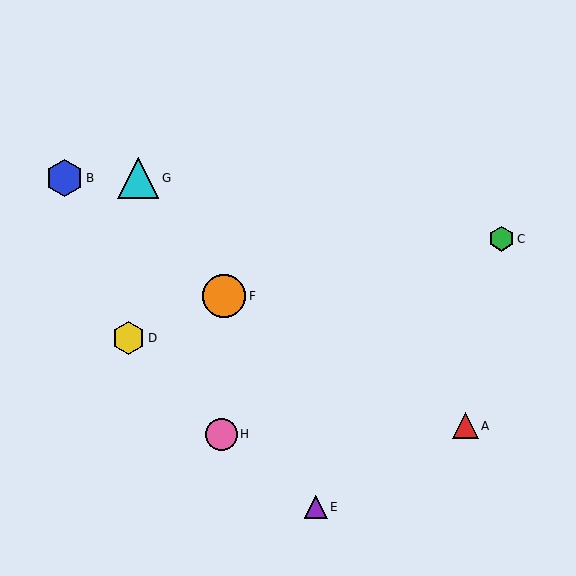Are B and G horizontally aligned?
Yes, both are at y≈178.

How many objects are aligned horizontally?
2 objects (B, G) are aligned horizontally.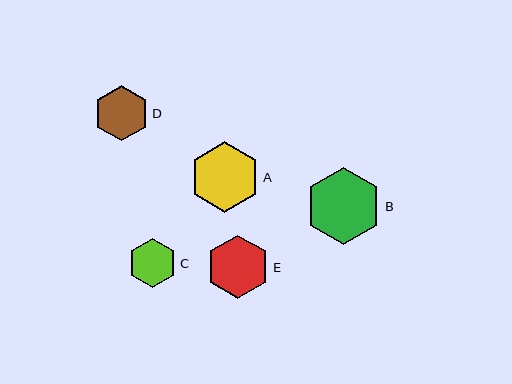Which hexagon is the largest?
Hexagon B is the largest with a size of approximately 77 pixels.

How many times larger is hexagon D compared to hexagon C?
Hexagon D is approximately 1.1 times the size of hexagon C.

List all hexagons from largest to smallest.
From largest to smallest: B, A, E, D, C.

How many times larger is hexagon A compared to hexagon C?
Hexagon A is approximately 1.4 times the size of hexagon C.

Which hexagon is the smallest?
Hexagon C is the smallest with a size of approximately 49 pixels.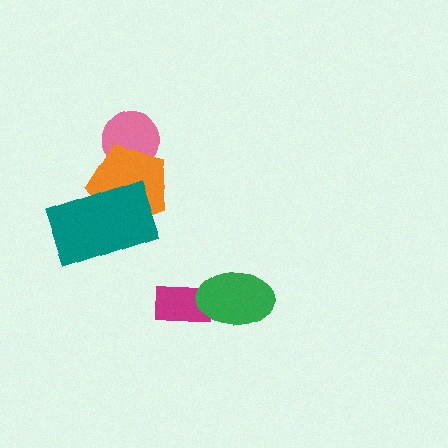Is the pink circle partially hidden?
Yes, it is partially covered by another shape.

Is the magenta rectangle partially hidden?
Yes, it is partially covered by another shape.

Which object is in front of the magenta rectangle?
The green ellipse is in front of the magenta rectangle.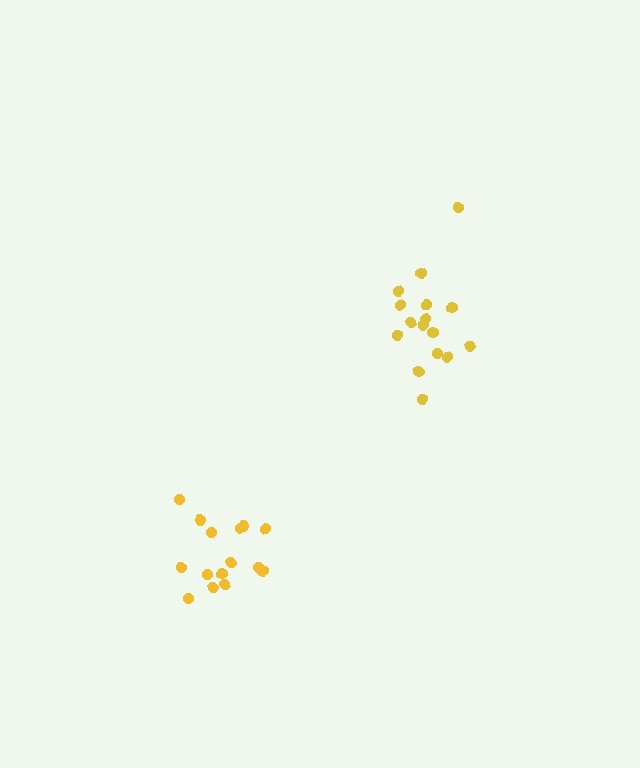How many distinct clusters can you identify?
There are 2 distinct clusters.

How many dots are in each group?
Group 1: 16 dots, Group 2: 15 dots (31 total).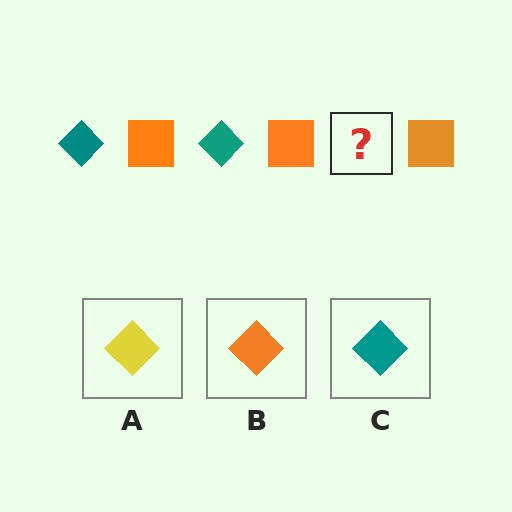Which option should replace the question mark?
Option C.